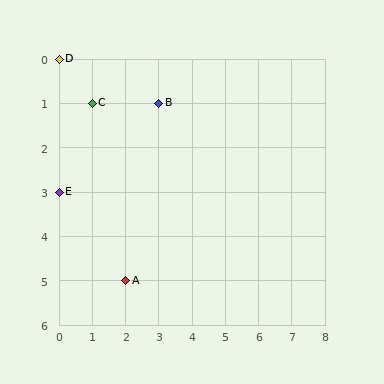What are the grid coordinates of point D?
Point D is at grid coordinates (0, 0).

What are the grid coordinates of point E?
Point E is at grid coordinates (0, 3).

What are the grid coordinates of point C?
Point C is at grid coordinates (1, 1).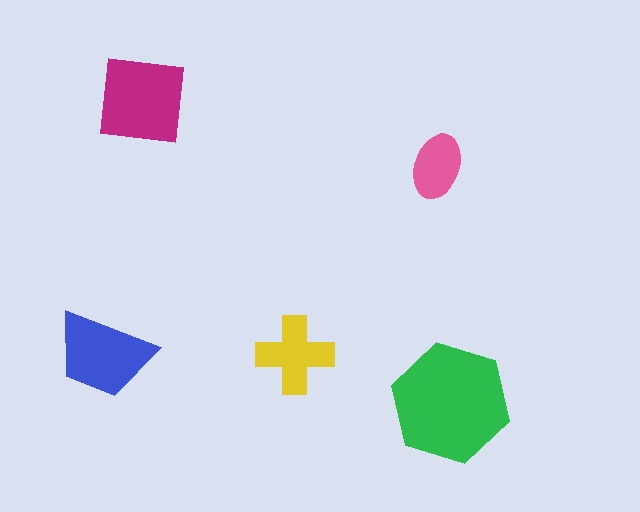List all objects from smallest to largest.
The pink ellipse, the yellow cross, the blue trapezoid, the magenta square, the green hexagon.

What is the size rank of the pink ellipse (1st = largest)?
5th.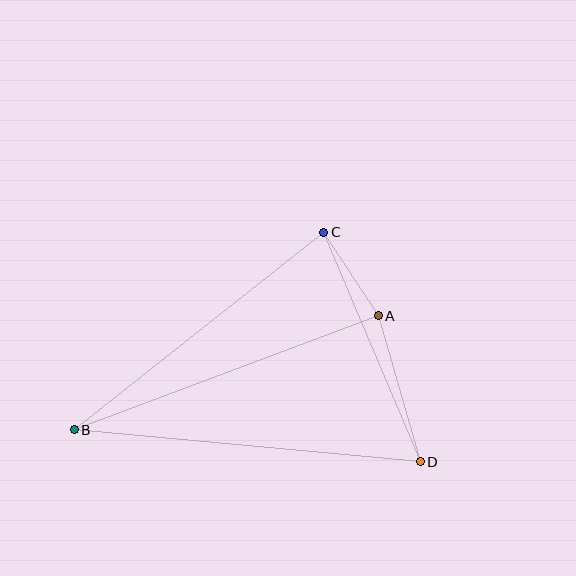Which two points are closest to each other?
Points A and C are closest to each other.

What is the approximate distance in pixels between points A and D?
The distance between A and D is approximately 152 pixels.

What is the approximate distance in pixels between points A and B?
The distance between A and B is approximately 324 pixels.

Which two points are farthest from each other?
Points B and D are farthest from each other.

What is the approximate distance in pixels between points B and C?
The distance between B and C is approximately 318 pixels.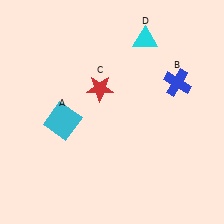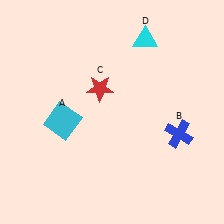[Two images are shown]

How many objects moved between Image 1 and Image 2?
1 object moved between the two images.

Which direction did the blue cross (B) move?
The blue cross (B) moved down.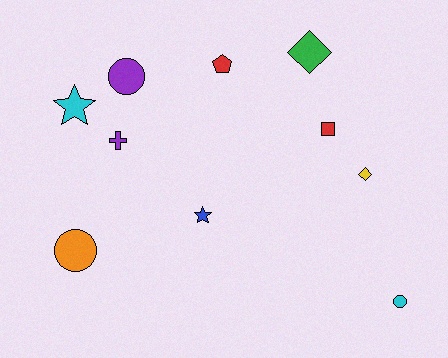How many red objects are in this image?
There are 2 red objects.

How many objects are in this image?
There are 10 objects.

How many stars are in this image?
There are 2 stars.